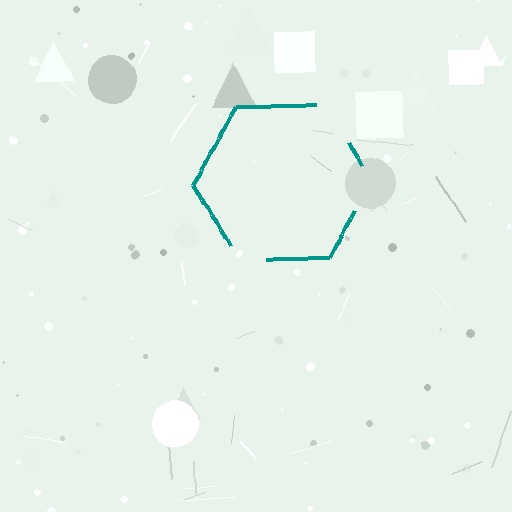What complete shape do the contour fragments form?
The contour fragments form a hexagon.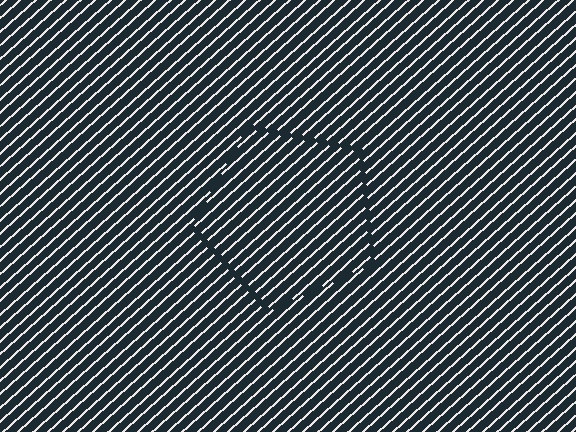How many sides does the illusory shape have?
5 sides — the line-ends trace a pentagon.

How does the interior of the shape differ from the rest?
The interior of the shape contains the same grating, shifted by half a period — the contour is defined by the phase discontinuity where line-ends from the inner and outer gratings abut.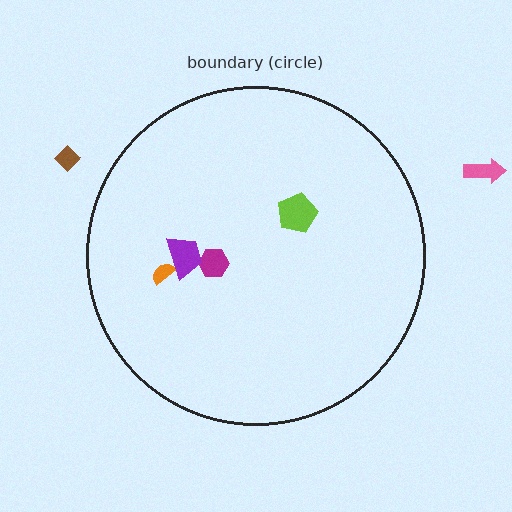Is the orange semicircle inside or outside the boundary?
Inside.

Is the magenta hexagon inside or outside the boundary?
Inside.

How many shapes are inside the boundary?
4 inside, 2 outside.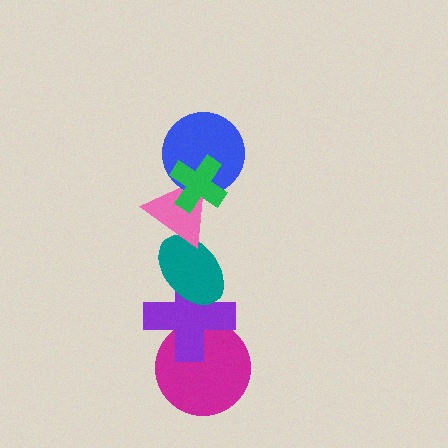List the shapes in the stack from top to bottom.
From top to bottom: the green cross, the blue circle, the pink triangle, the teal ellipse, the purple cross, the magenta circle.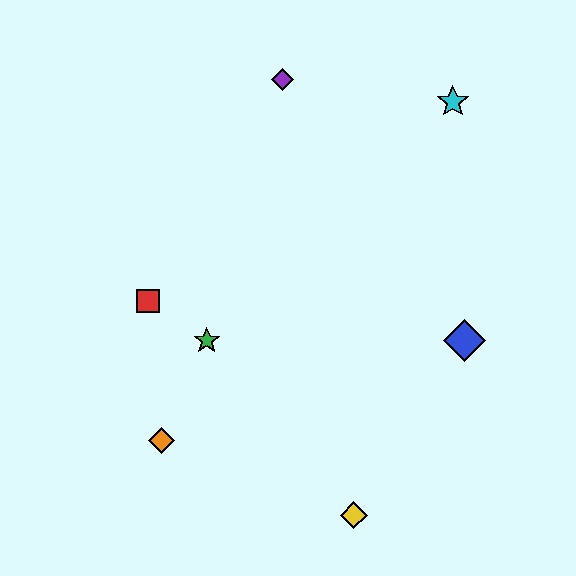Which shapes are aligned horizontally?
The blue diamond, the green star are aligned horizontally.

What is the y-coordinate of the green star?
The green star is at y≈341.